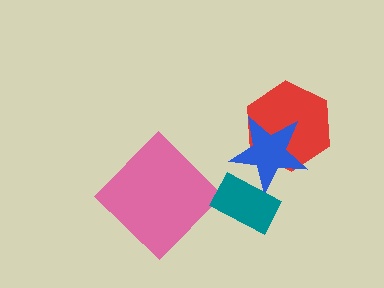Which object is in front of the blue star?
The teal rectangle is in front of the blue star.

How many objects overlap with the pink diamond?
0 objects overlap with the pink diamond.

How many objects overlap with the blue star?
2 objects overlap with the blue star.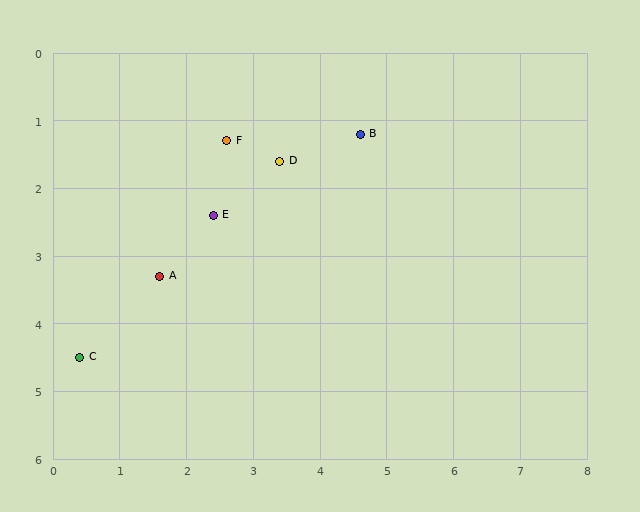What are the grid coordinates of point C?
Point C is at approximately (0.4, 4.5).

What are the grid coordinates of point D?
Point D is at approximately (3.4, 1.6).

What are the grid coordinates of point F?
Point F is at approximately (2.6, 1.3).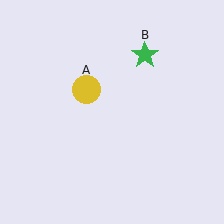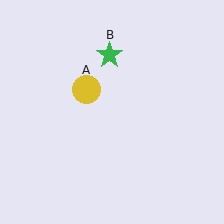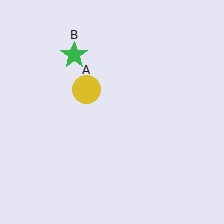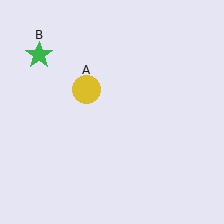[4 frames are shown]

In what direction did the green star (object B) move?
The green star (object B) moved left.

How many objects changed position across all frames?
1 object changed position: green star (object B).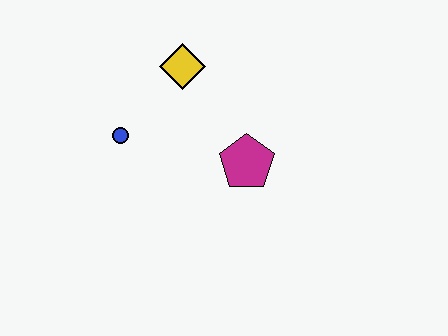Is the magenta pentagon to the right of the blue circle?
Yes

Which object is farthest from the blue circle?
The magenta pentagon is farthest from the blue circle.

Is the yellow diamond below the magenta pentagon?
No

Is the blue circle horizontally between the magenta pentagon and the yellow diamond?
No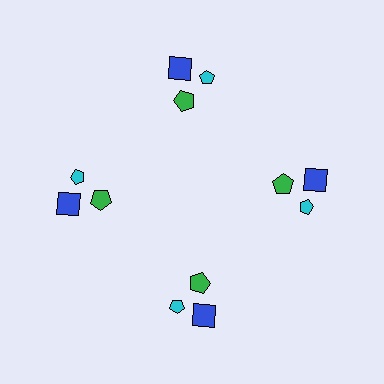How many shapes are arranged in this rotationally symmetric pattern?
There are 12 shapes, arranged in 4 groups of 3.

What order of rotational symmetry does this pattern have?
This pattern has 4-fold rotational symmetry.